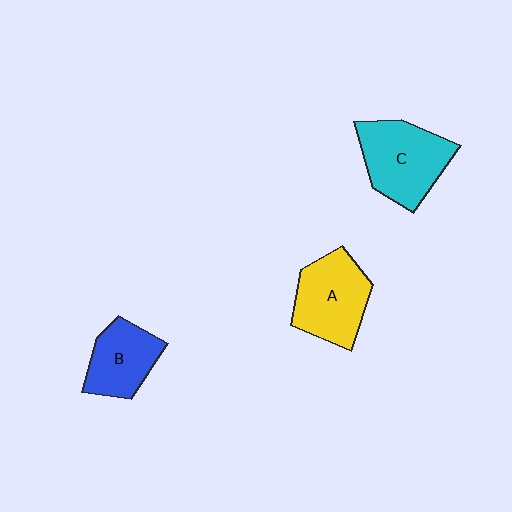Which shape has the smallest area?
Shape B (blue).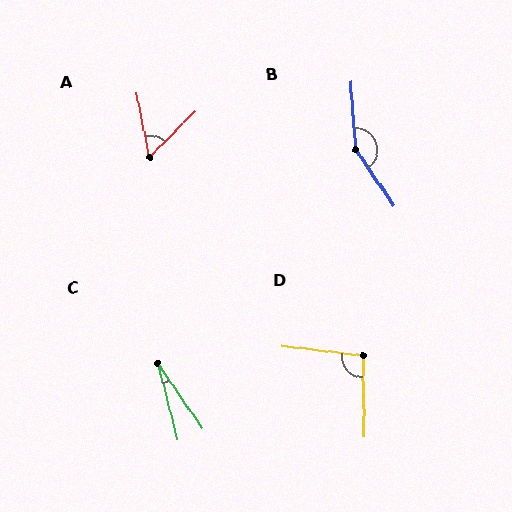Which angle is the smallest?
C, at approximately 20 degrees.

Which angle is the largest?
B, at approximately 151 degrees.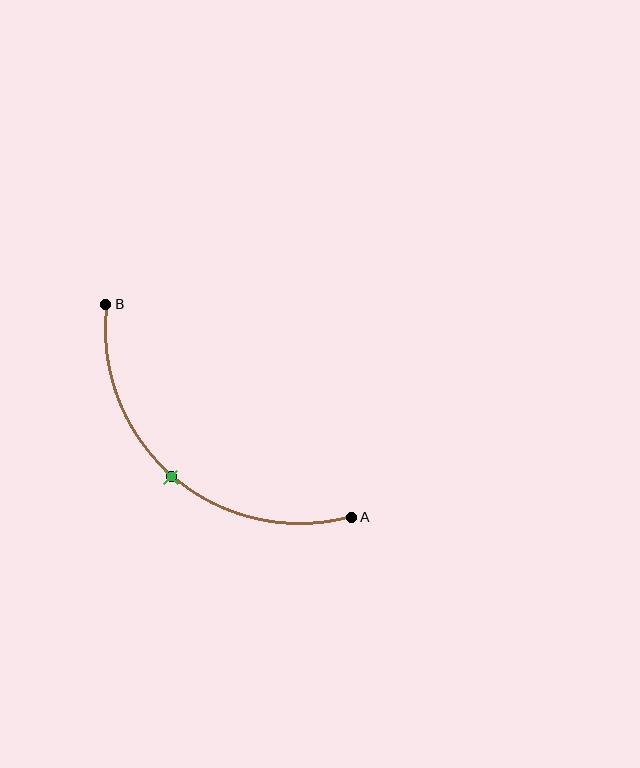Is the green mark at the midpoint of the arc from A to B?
Yes. The green mark lies on the arc at equal arc-length from both A and B — it is the arc midpoint.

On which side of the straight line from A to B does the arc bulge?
The arc bulges below and to the left of the straight line connecting A and B.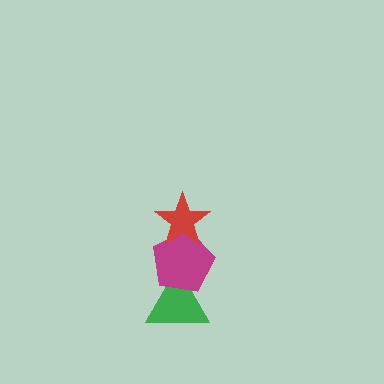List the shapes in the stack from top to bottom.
From top to bottom: the red star, the magenta pentagon, the green triangle.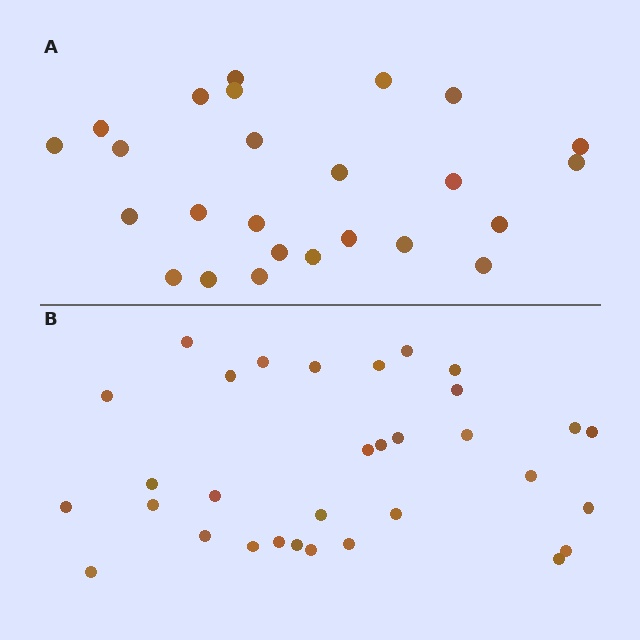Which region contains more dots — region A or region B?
Region B (the bottom region) has more dots.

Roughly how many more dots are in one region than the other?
Region B has roughly 8 or so more dots than region A.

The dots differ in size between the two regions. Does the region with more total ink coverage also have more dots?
No. Region A has more total ink coverage because its dots are larger, but region B actually contains more individual dots. Total area can be misleading — the number of items is what matters here.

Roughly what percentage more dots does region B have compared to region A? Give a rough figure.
About 30% more.